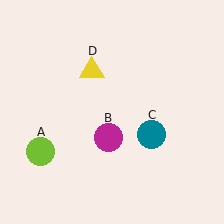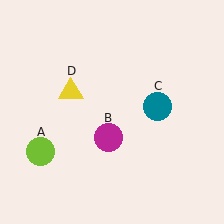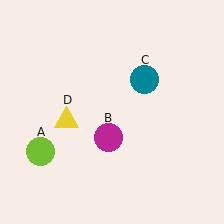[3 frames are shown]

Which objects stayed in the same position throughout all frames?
Lime circle (object A) and magenta circle (object B) remained stationary.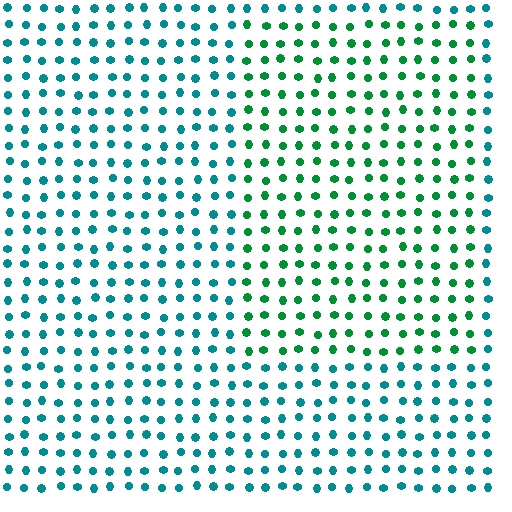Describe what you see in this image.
The image is filled with small teal elements in a uniform arrangement. A rectangle-shaped region is visible where the elements are tinted to a slightly different hue, forming a subtle color boundary.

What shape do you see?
I see a rectangle.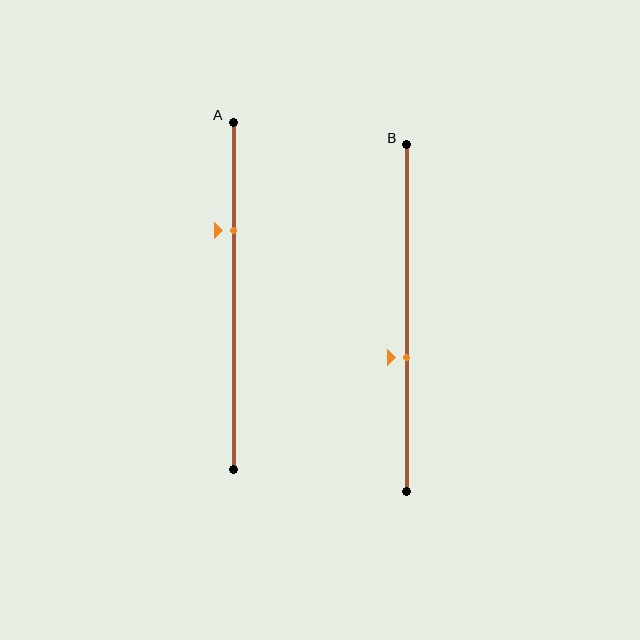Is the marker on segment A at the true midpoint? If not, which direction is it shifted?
No, the marker on segment A is shifted upward by about 19% of the segment length.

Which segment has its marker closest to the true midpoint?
Segment B has its marker closest to the true midpoint.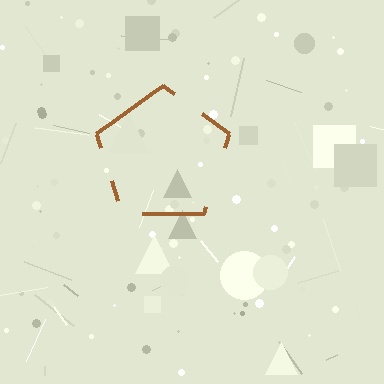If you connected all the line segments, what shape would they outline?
They would outline a pentagon.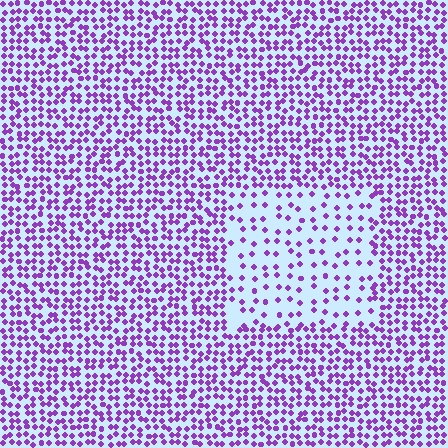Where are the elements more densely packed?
The elements are more densely packed outside the rectangle boundary.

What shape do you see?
I see a rectangle.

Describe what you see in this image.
The image contains small purple elements arranged at two different densities. A rectangle-shaped region is visible where the elements are less densely packed than the surrounding area.